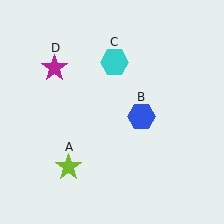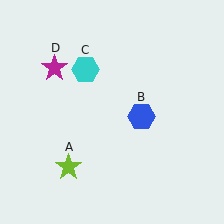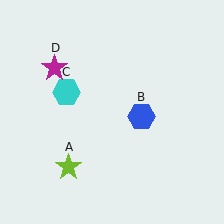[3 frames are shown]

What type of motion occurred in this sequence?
The cyan hexagon (object C) rotated counterclockwise around the center of the scene.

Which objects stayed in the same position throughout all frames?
Lime star (object A) and blue hexagon (object B) and magenta star (object D) remained stationary.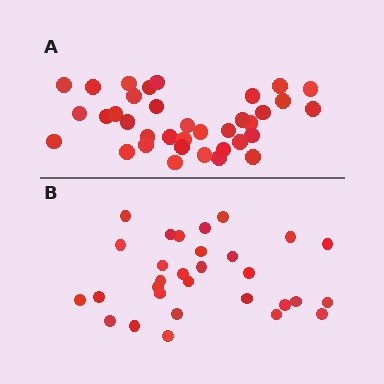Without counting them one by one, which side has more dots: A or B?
Region A (the top region) has more dots.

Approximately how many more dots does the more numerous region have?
Region A has about 6 more dots than region B.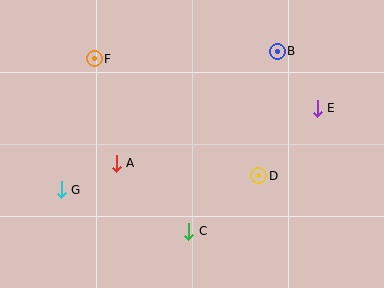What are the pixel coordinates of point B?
Point B is at (277, 51).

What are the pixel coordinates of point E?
Point E is at (317, 108).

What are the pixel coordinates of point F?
Point F is at (94, 59).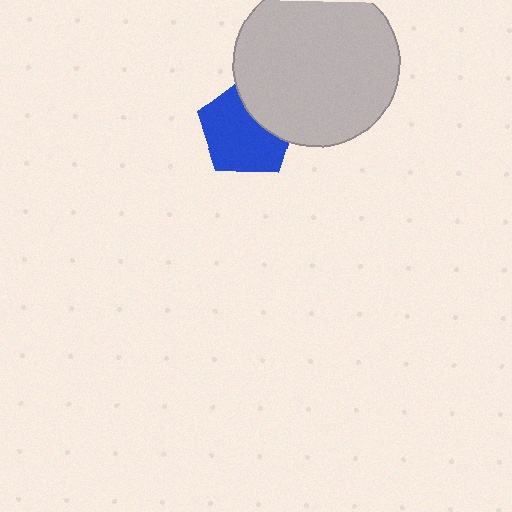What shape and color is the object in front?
The object in front is a light gray circle.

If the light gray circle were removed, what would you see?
You would see the complete blue pentagon.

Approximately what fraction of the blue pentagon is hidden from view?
Roughly 31% of the blue pentagon is hidden behind the light gray circle.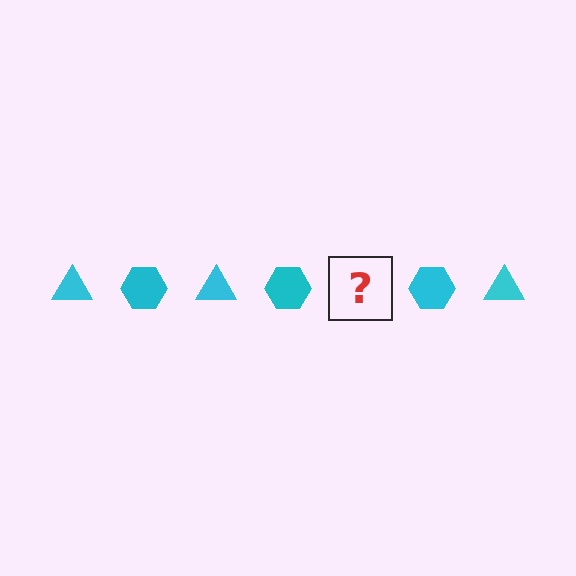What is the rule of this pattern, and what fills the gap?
The rule is that the pattern cycles through triangle, hexagon shapes in cyan. The gap should be filled with a cyan triangle.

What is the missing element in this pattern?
The missing element is a cyan triangle.